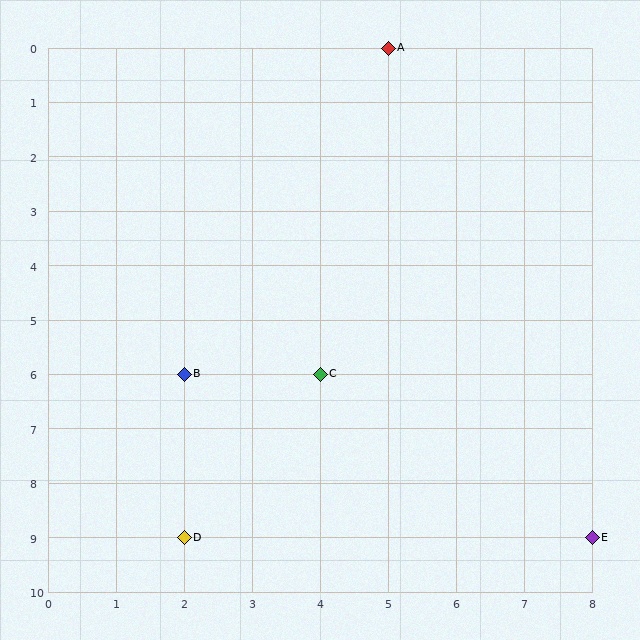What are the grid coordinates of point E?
Point E is at grid coordinates (8, 9).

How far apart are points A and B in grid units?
Points A and B are 3 columns and 6 rows apart (about 6.7 grid units diagonally).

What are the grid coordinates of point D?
Point D is at grid coordinates (2, 9).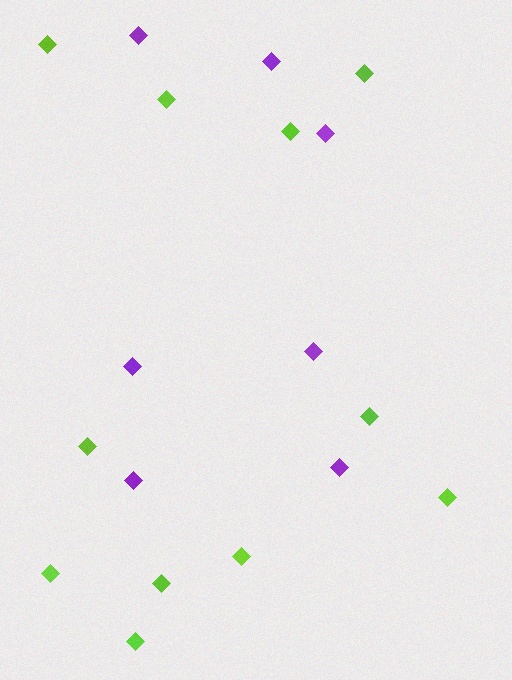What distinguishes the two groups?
There are 2 groups: one group of lime diamonds (11) and one group of purple diamonds (7).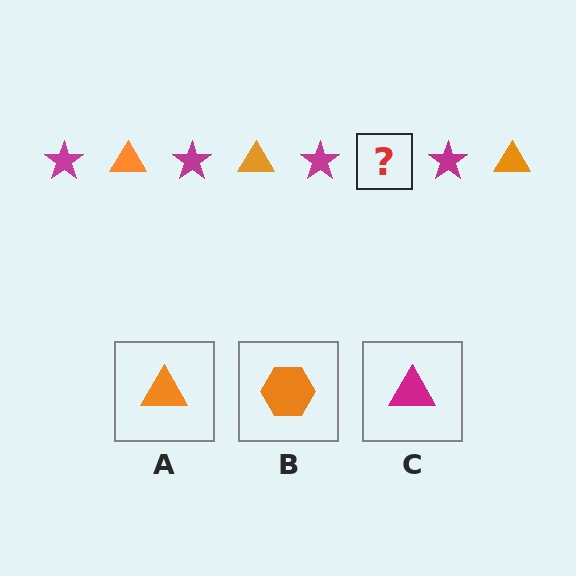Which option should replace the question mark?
Option A.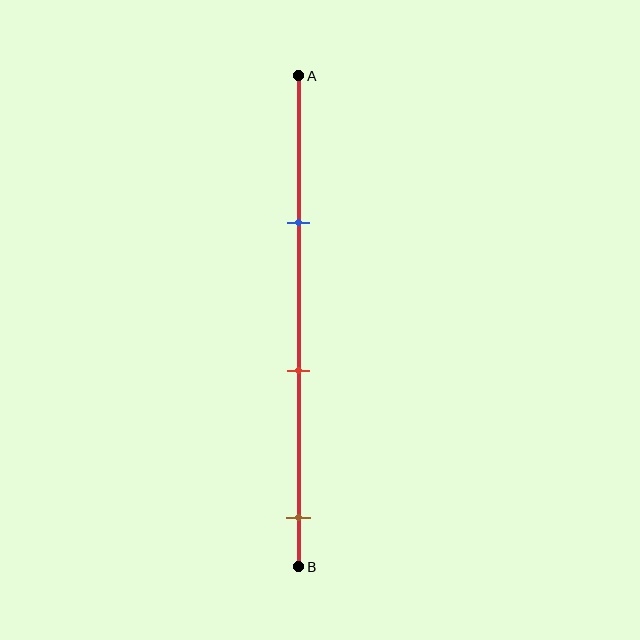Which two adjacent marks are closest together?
The blue and red marks are the closest adjacent pair.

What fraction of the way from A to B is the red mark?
The red mark is approximately 60% (0.6) of the way from A to B.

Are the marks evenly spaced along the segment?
Yes, the marks are approximately evenly spaced.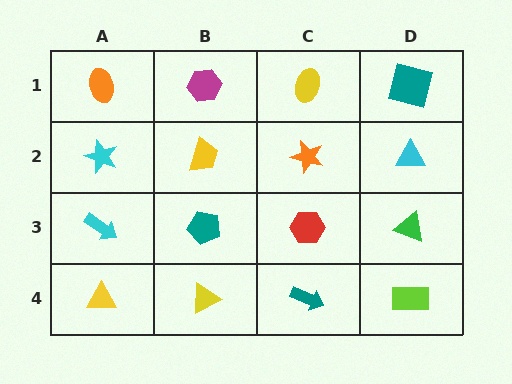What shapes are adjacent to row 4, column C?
A red hexagon (row 3, column C), a yellow triangle (row 4, column B), a lime rectangle (row 4, column D).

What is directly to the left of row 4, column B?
A yellow triangle.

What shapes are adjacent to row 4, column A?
A cyan arrow (row 3, column A), a yellow triangle (row 4, column B).